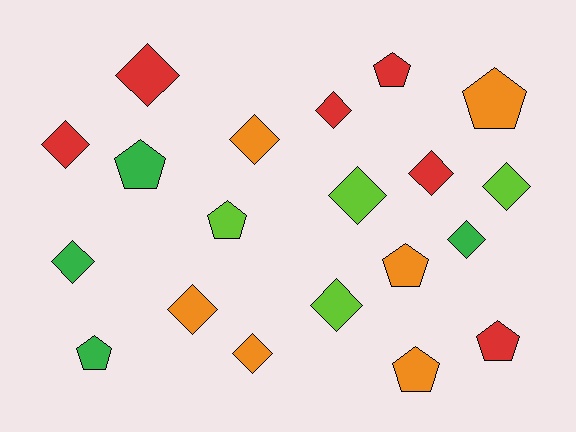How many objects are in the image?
There are 20 objects.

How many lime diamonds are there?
There are 3 lime diamonds.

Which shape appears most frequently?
Diamond, with 12 objects.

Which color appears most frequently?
Red, with 6 objects.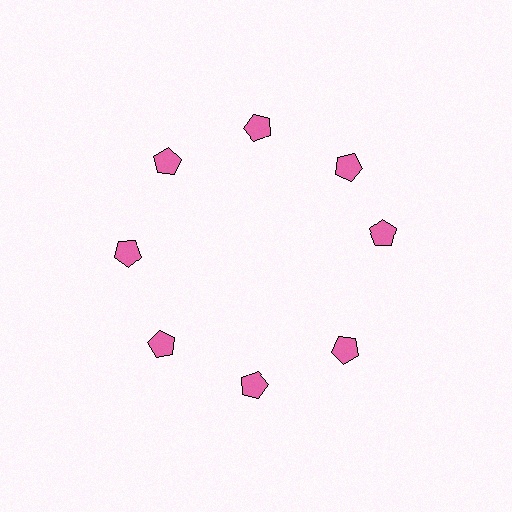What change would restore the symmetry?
The symmetry would be restored by rotating it back into even spacing with its neighbors so that all 8 pentagons sit at equal angles and equal distance from the center.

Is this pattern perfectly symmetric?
No. The 8 pink pentagons are arranged in a ring, but one element near the 3 o'clock position is rotated out of alignment along the ring, breaking the 8-fold rotational symmetry.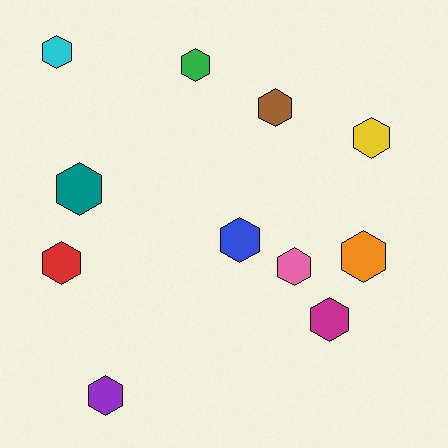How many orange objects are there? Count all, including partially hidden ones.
There is 1 orange object.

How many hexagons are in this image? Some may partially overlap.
There are 11 hexagons.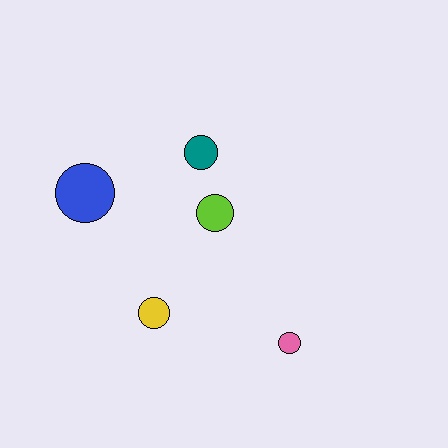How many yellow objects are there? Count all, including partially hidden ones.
There is 1 yellow object.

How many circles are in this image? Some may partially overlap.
There are 5 circles.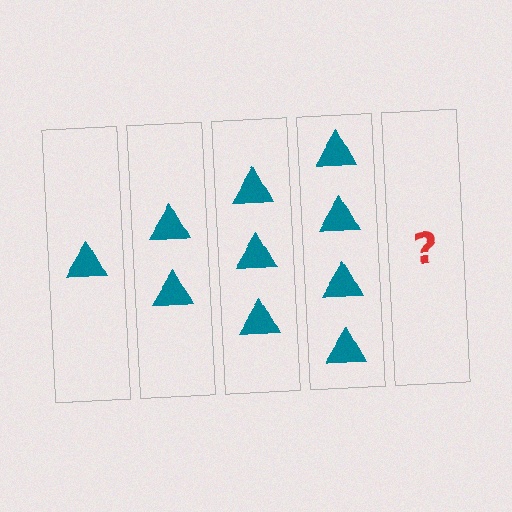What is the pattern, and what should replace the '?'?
The pattern is that each step adds one more triangle. The '?' should be 5 triangles.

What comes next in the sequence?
The next element should be 5 triangles.